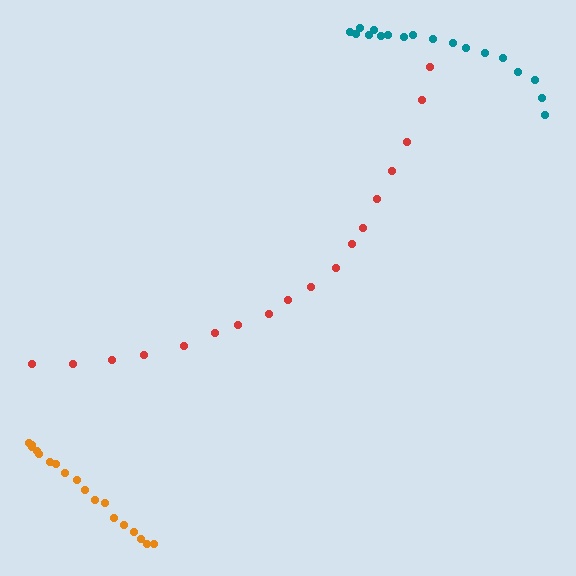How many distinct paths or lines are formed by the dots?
There are 3 distinct paths.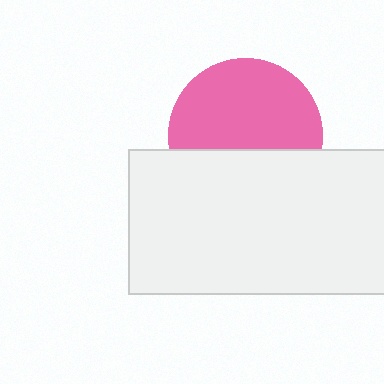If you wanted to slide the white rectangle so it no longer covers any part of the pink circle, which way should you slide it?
Slide it down — that is the most direct way to separate the two shapes.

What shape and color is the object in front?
The object in front is a white rectangle.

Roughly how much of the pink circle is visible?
About half of it is visible (roughly 61%).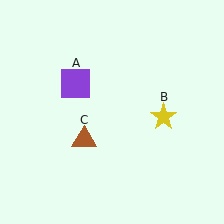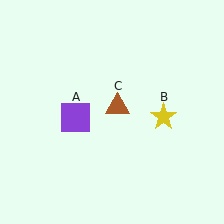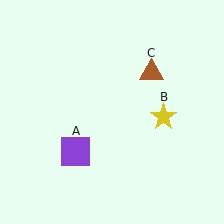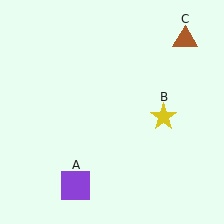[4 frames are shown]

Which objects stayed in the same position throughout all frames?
Yellow star (object B) remained stationary.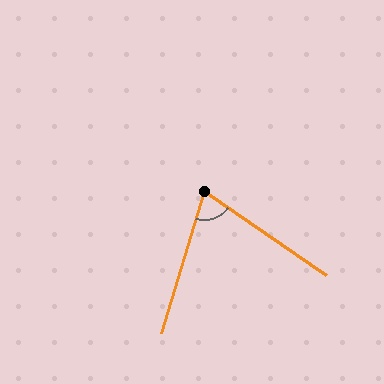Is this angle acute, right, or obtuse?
It is acute.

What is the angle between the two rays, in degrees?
Approximately 72 degrees.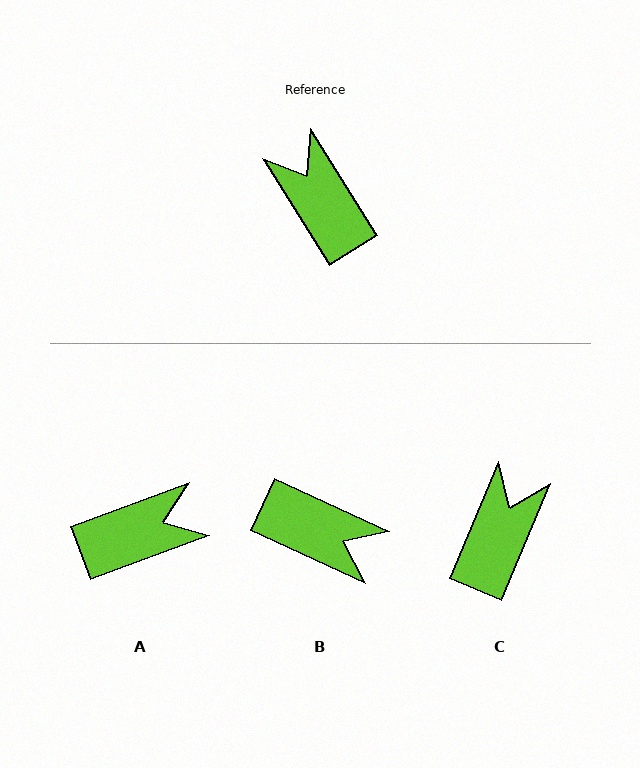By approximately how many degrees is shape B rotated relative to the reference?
Approximately 146 degrees clockwise.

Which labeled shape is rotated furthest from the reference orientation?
B, about 146 degrees away.